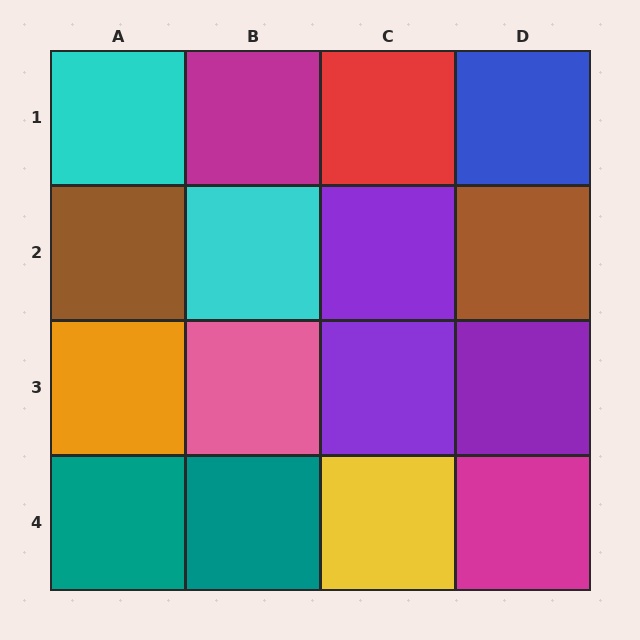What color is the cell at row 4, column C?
Yellow.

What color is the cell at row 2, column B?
Cyan.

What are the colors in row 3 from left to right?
Orange, pink, purple, purple.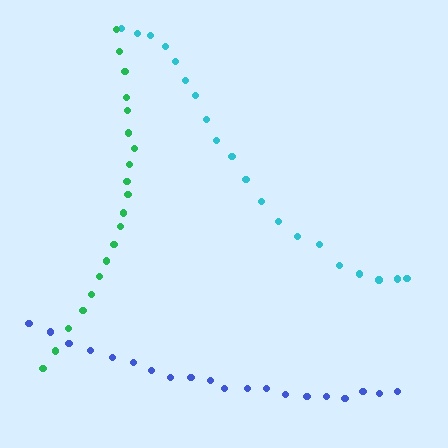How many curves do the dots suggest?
There are 3 distinct paths.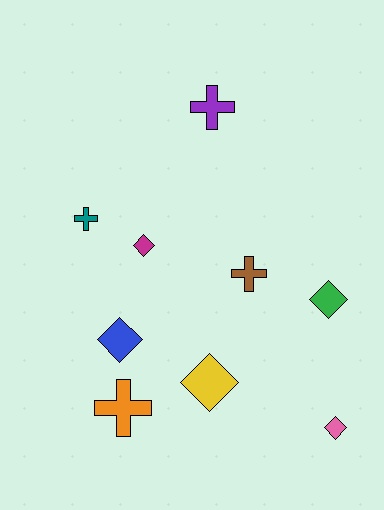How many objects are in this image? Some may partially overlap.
There are 9 objects.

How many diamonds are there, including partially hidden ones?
There are 5 diamonds.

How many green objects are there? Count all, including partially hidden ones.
There is 1 green object.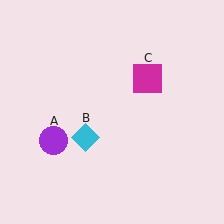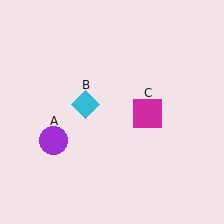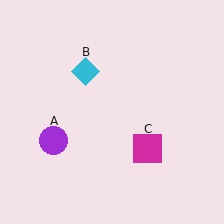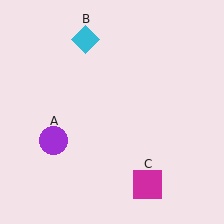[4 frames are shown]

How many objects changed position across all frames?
2 objects changed position: cyan diamond (object B), magenta square (object C).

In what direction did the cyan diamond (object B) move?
The cyan diamond (object B) moved up.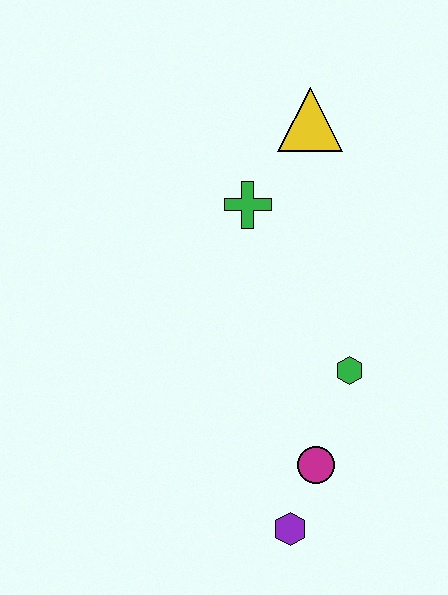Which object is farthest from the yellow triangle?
The purple hexagon is farthest from the yellow triangle.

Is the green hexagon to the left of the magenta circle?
No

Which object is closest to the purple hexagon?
The magenta circle is closest to the purple hexagon.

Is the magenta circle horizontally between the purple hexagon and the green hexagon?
Yes